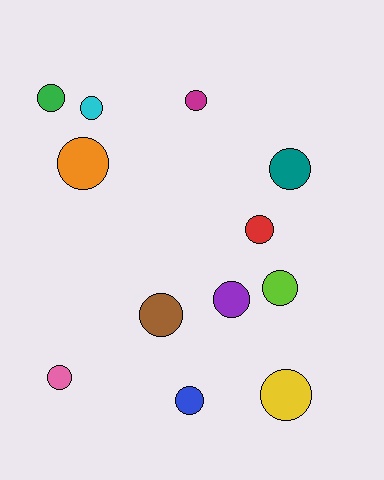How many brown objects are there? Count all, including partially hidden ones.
There is 1 brown object.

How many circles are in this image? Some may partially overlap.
There are 12 circles.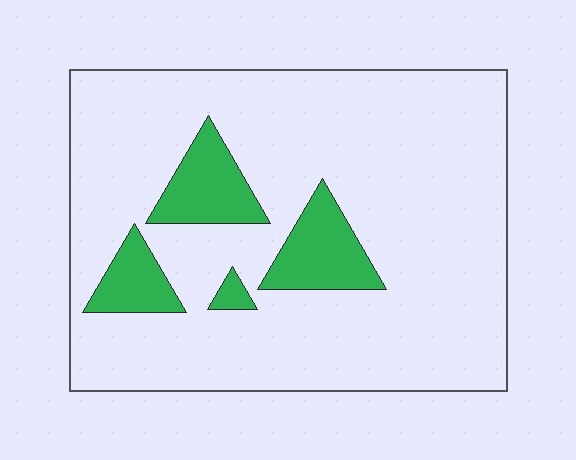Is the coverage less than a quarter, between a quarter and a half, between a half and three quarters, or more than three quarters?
Less than a quarter.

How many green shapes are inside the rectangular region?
4.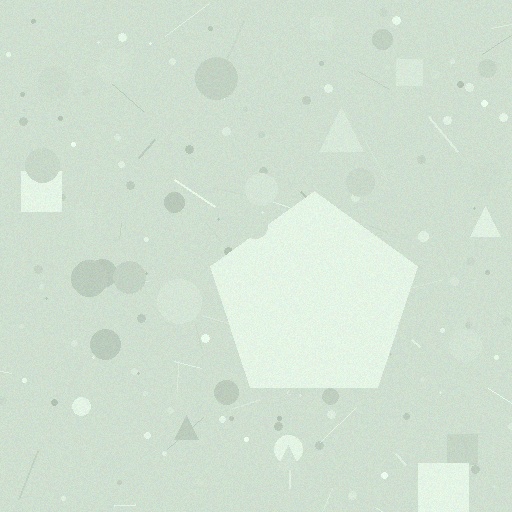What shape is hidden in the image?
A pentagon is hidden in the image.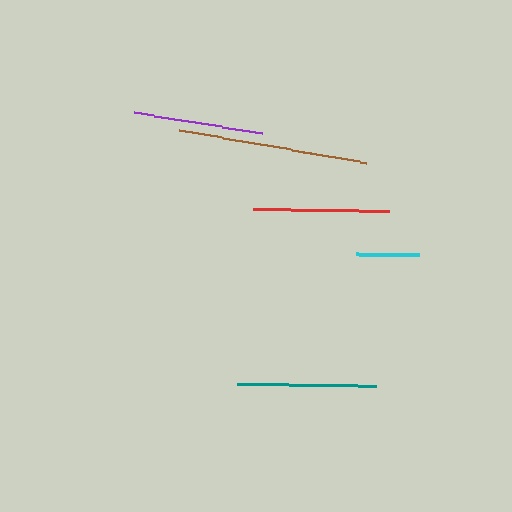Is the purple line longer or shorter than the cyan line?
The purple line is longer than the cyan line.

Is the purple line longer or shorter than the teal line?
The teal line is longer than the purple line.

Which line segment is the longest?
The brown line is the longest at approximately 191 pixels.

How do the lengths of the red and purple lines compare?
The red and purple lines are approximately the same length.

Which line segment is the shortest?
The cyan line is the shortest at approximately 63 pixels.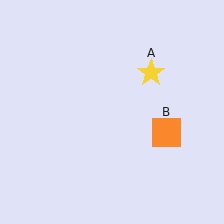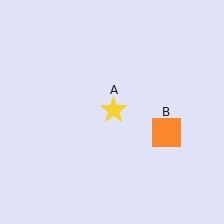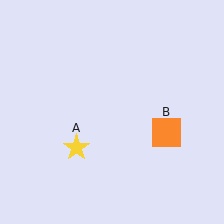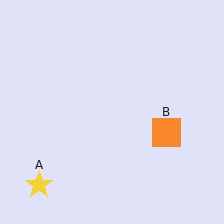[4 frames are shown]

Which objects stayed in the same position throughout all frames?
Orange square (object B) remained stationary.